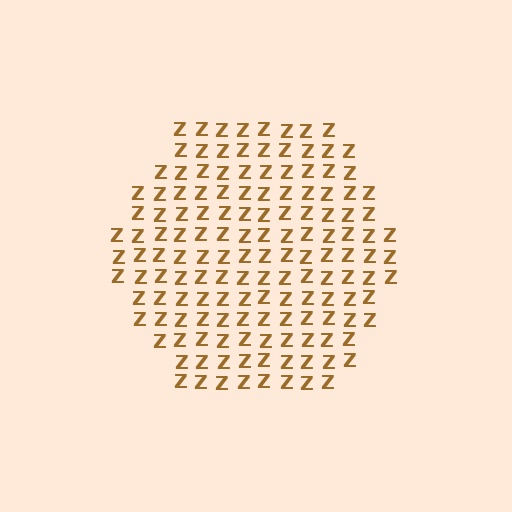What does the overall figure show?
The overall figure shows a hexagon.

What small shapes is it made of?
It is made of small letter Z's.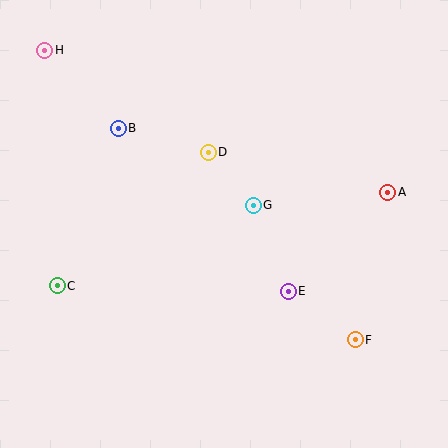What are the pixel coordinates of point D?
Point D is at (208, 152).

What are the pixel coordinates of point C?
Point C is at (57, 286).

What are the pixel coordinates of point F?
Point F is at (355, 340).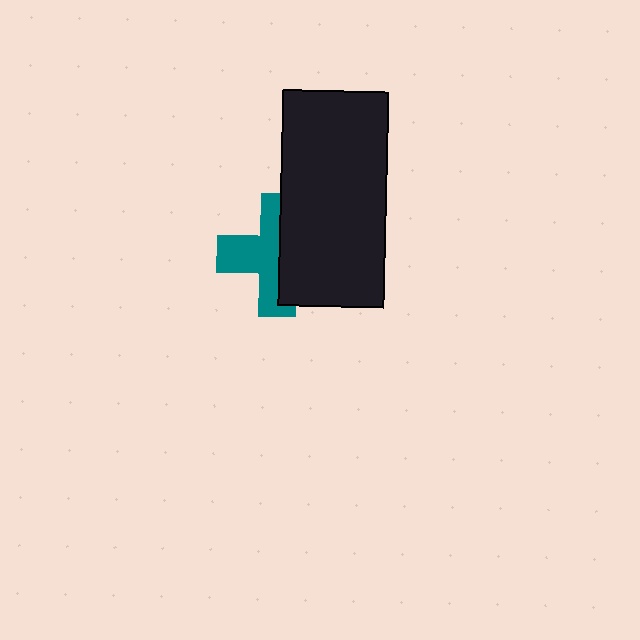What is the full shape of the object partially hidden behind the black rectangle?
The partially hidden object is a teal cross.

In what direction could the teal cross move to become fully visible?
The teal cross could move left. That would shift it out from behind the black rectangle entirely.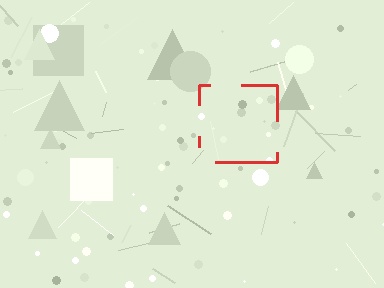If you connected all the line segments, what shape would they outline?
They would outline a square.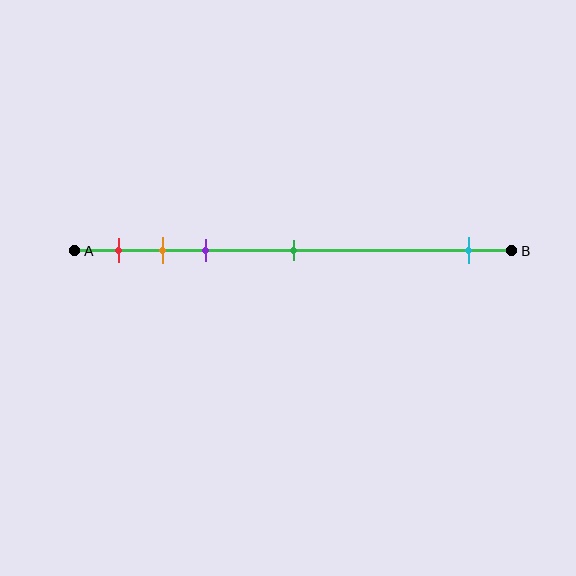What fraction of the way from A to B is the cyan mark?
The cyan mark is approximately 90% (0.9) of the way from A to B.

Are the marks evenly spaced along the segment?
No, the marks are not evenly spaced.